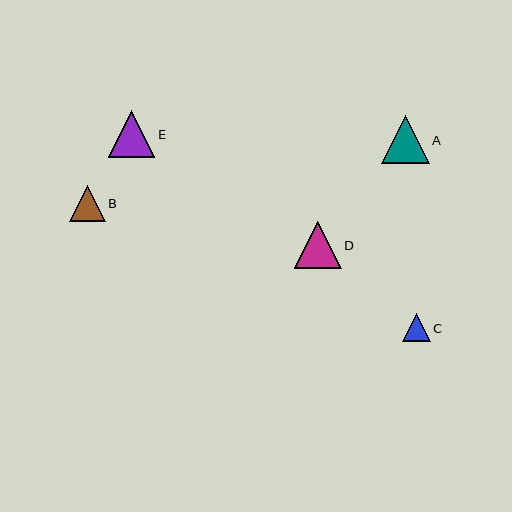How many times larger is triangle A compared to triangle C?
Triangle A is approximately 1.7 times the size of triangle C.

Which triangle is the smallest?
Triangle C is the smallest with a size of approximately 28 pixels.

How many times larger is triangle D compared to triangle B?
Triangle D is approximately 1.3 times the size of triangle B.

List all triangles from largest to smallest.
From largest to smallest: A, E, D, B, C.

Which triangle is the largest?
Triangle A is the largest with a size of approximately 48 pixels.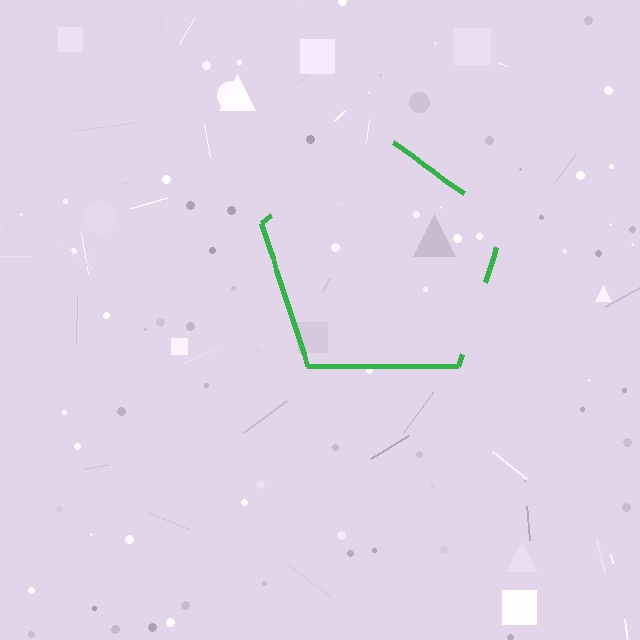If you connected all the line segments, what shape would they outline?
They would outline a pentagon.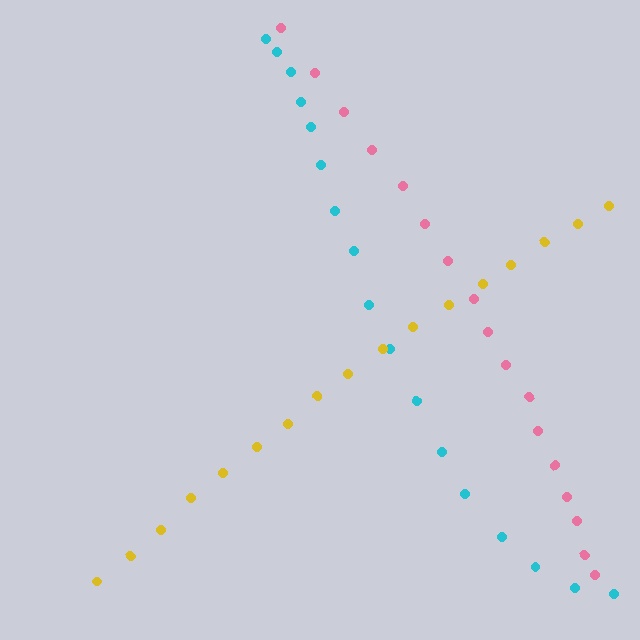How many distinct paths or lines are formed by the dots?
There are 3 distinct paths.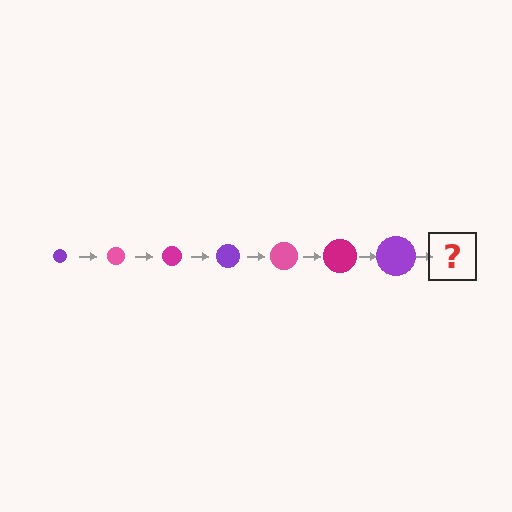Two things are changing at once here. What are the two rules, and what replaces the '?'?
The two rules are that the circle grows larger each step and the color cycles through purple, pink, and magenta. The '?' should be a pink circle, larger than the previous one.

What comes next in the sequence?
The next element should be a pink circle, larger than the previous one.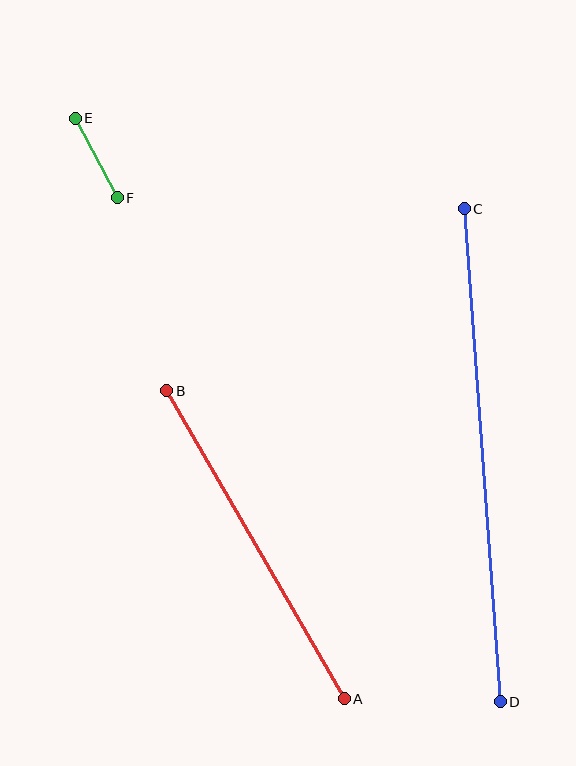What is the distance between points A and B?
The distance is approximately 355 pixels.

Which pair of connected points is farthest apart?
Points C and D are farthest apart.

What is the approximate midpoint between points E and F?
The midpoint is at approximately (96, 158) pixels.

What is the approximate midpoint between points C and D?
The midpoint is at approximately (482, 455) pixels.